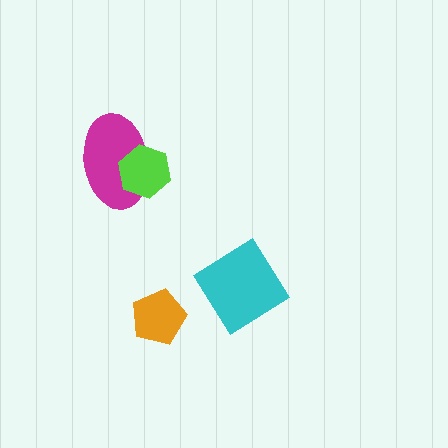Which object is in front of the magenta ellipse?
The lime hexagon is in front of the magenta ellipse.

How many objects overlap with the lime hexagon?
1 object overlaps with the lime hexagon.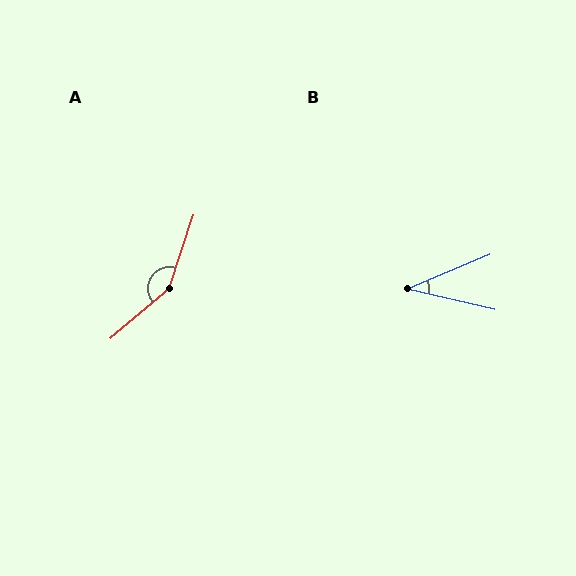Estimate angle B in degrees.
Approximately 36 degrees.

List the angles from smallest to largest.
B (36°), A (149°).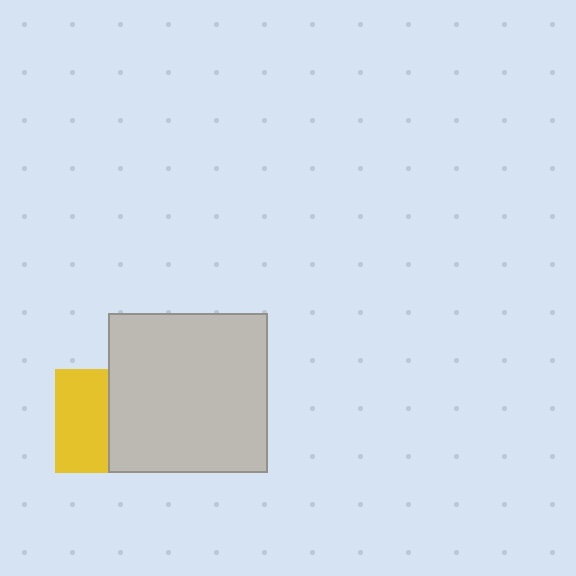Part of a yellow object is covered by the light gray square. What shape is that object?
It is a square.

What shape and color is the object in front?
The object in front is a light gray square.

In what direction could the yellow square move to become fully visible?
The yellow square could move left. That would shift it out from behind the light gray square entirely.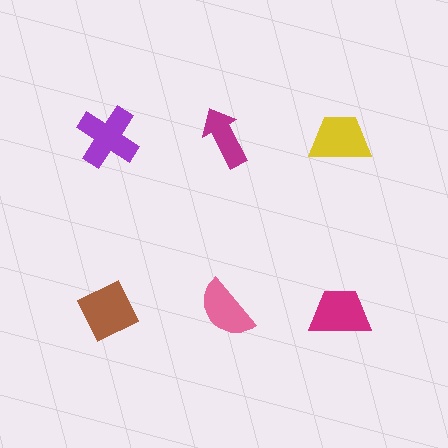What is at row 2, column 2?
A pink semicircle.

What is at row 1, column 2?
A magenta arrow.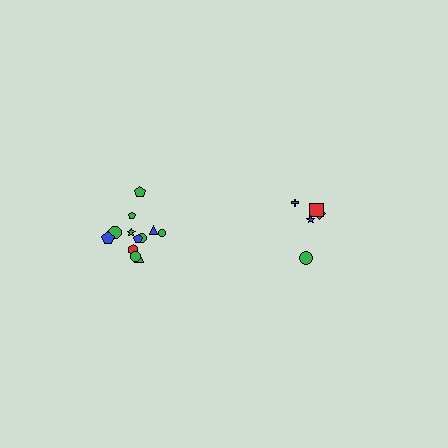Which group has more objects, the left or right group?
The left group.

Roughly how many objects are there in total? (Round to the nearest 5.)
Roughly 15 objects in total.